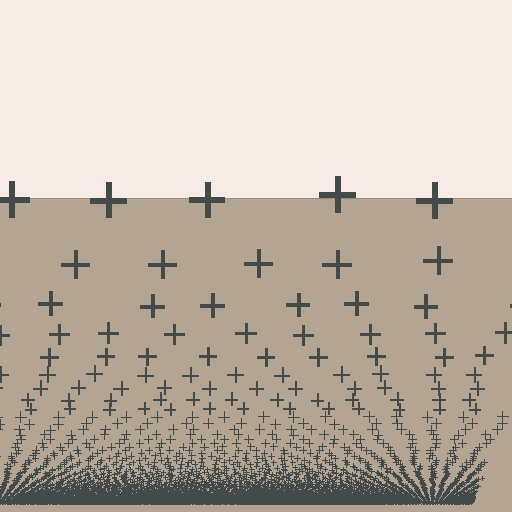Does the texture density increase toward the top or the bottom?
Density increases toward the bottom.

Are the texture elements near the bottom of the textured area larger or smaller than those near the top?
Smaller. The gradient is inverted — elements near the bottom are smaller and denser.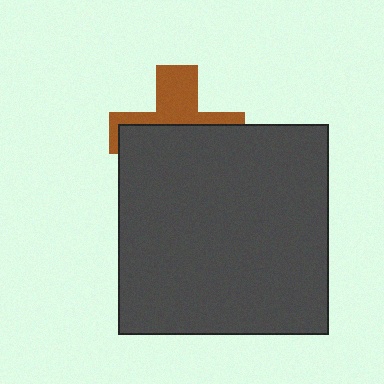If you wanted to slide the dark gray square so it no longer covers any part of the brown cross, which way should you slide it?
Slide it down — that is the most direct way to separate the two shapes.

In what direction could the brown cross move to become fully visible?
The brown cross could move up. That would shift it out from behind the dark gray square entirely.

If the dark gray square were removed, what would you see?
You would see the complete brown cross.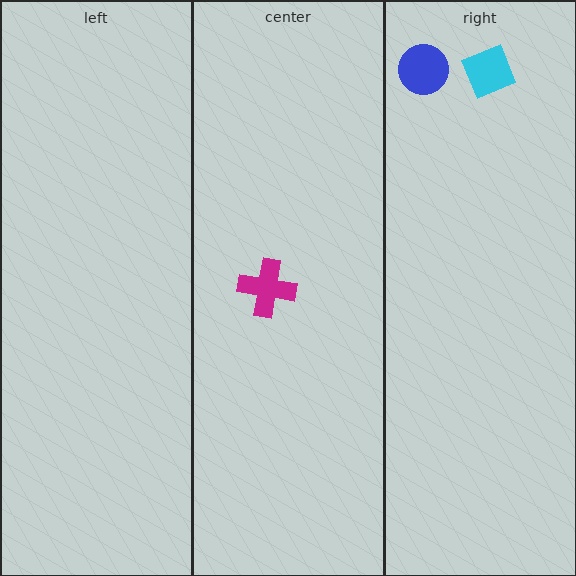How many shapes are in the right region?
2.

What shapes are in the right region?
The cyan diamond, the blue circle.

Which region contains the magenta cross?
The center region.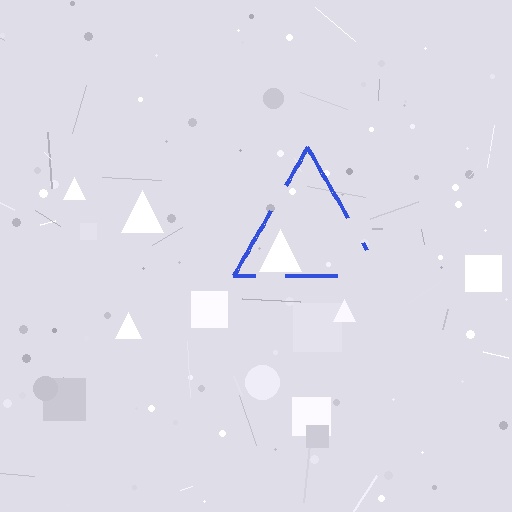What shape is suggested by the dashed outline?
The dashed outline suggests a triangle.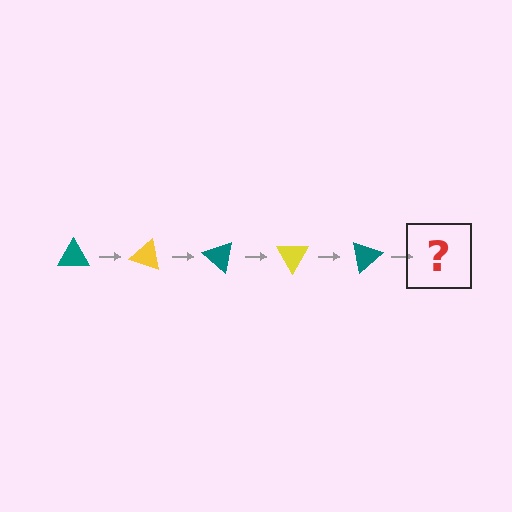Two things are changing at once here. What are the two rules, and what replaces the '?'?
The two rules are that it rotates 20 degrees each step and the color cycles through teal and yellow. The '?' should be a yellow triangle, rotated 100 degrees from the start.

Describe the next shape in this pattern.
It should be a yellow triangle, rotated 100 degrees from the start.